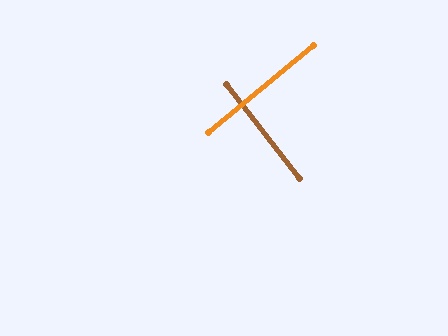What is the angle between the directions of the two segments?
Approximately 88 degrees.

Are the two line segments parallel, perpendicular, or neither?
Perpendicular — they meet at approximately 88°.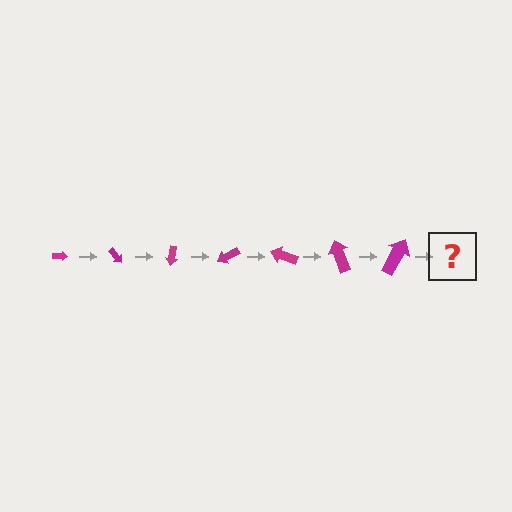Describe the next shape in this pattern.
It should be an arrow, larger than the previous one and rotated 350 degrees from the start.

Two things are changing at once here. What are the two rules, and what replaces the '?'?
The two rules are that the arrow grows larger each step and it rotates 50 degrees each step. The '?' should be an arrow, larger than the previous one and rotated 350 degrees from the start.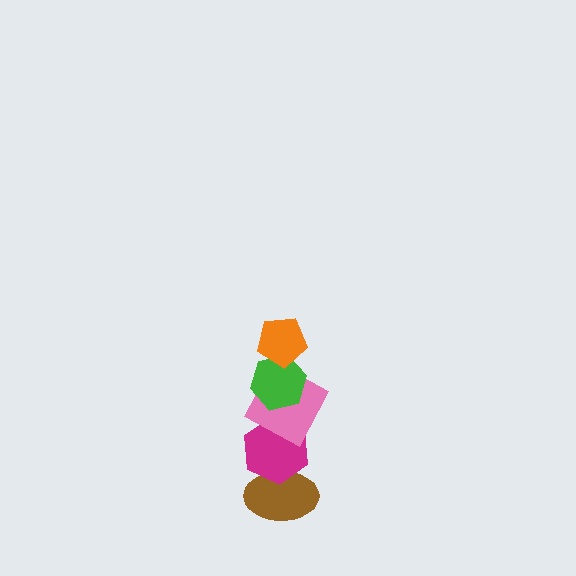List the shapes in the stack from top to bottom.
From top to bottom: the orange pentagon, the green hexagon, the pink square, the magenta hexagon, the brown ellipse.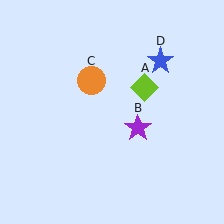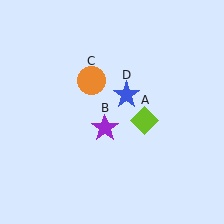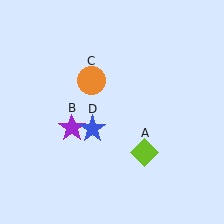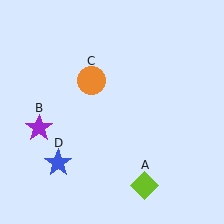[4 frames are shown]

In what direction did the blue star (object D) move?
The blue star (object D) moved down and to the left.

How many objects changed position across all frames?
3 objects changed position: lime diamond (object A), purple star (object B), blue star (object D).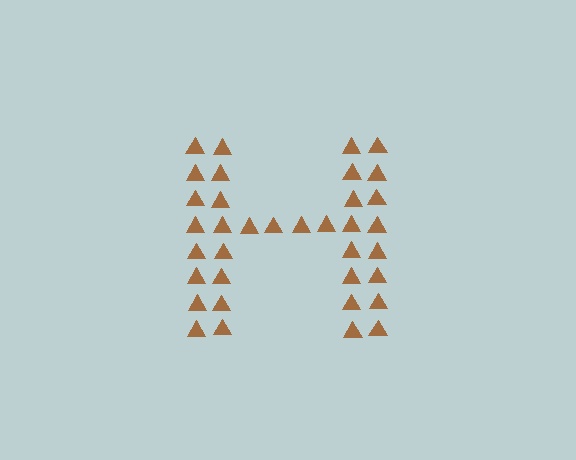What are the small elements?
The small elements are triangles.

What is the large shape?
The large shape is the letter H.